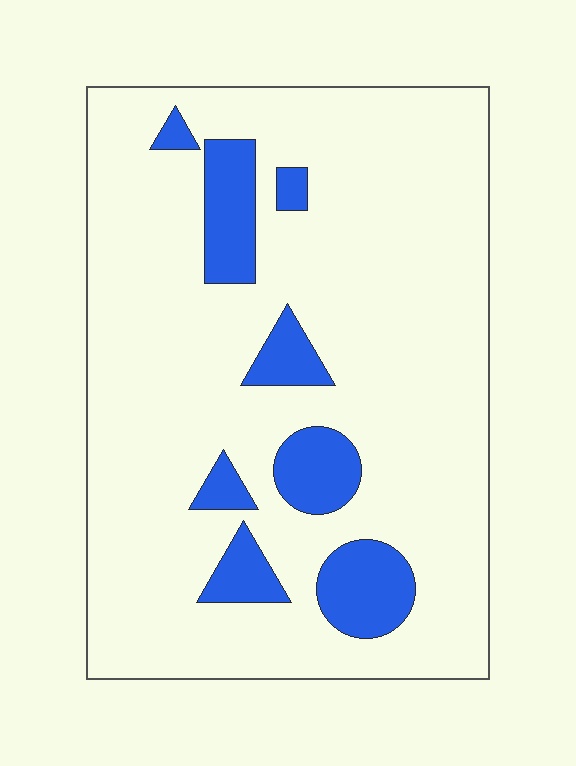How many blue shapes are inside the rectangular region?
8.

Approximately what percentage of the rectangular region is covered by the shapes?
Approximately 15%.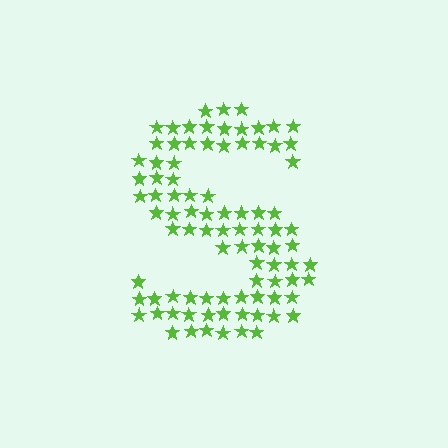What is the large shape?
The large shape is the letter S.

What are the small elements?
The small elements are stars.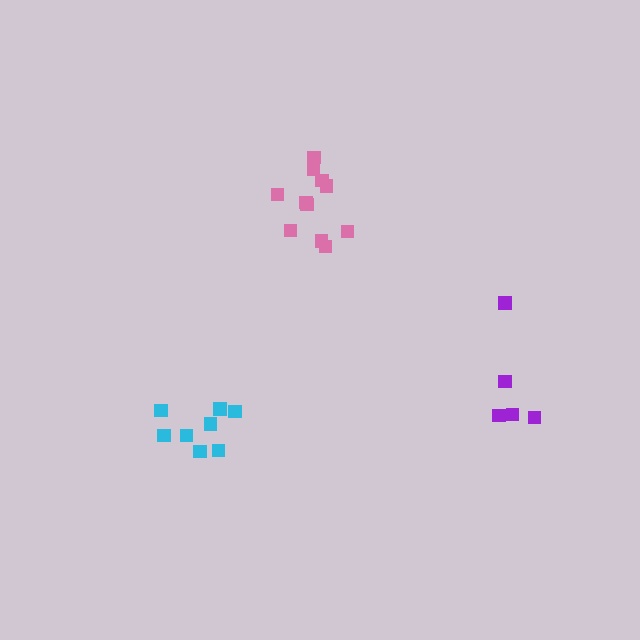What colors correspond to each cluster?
The clusters are colored: pink, purple, cyan.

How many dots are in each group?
Group 1: 11 dots, Group 2: 5 dots, Group 3: 8 dots (24 total).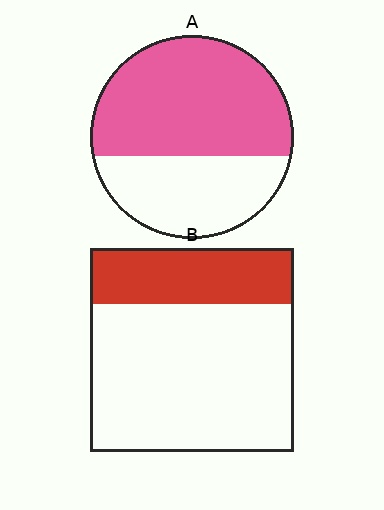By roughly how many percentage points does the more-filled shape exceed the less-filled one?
By roughly 35 percentage points (A over B).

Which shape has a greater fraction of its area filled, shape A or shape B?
Shape A.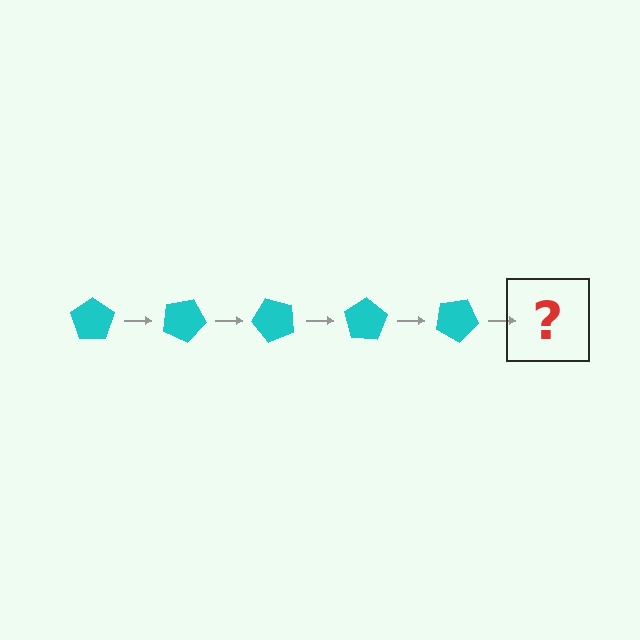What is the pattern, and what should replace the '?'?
The pattern is that the pentagon rotates 25 degrees each step. The '?' should be a cyan pentagon rotated 125 degrees.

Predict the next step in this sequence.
The next step is a cyan pentagon rotated 125 degrees.